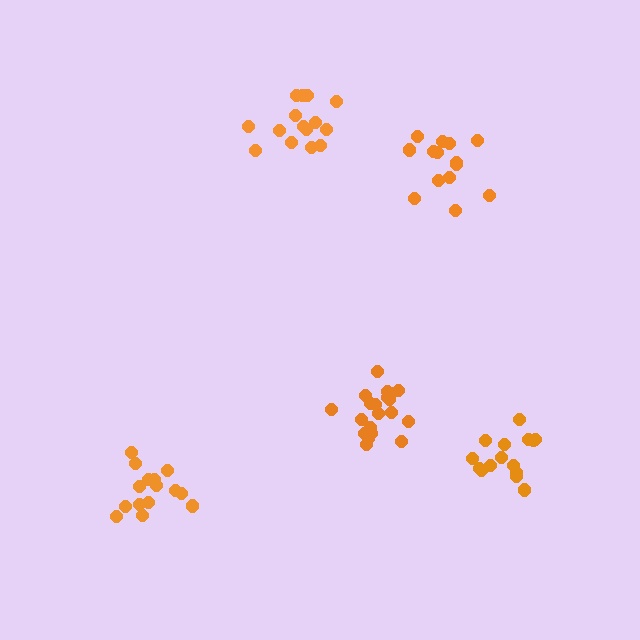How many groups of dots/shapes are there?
There are 5 groups.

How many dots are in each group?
Group 1: 15 dots, Group 2: 15 dots, Group 3: 14 dots, Group 4: 15 dots, Group 5: 20 dots (79 total).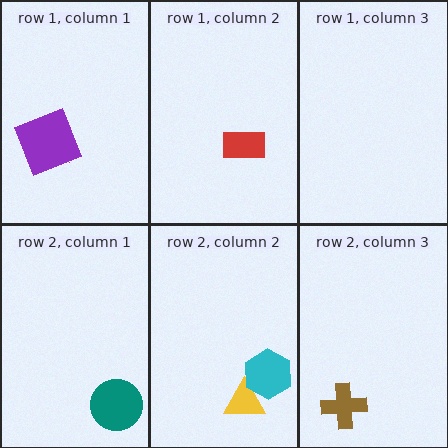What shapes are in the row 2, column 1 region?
The teal circle.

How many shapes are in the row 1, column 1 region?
2.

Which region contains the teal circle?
The row 2, column 1 region.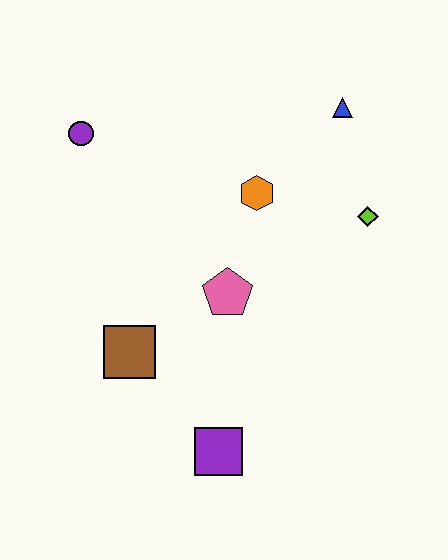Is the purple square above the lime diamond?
No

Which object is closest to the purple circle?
The orange hexagon is closest to the purple circle.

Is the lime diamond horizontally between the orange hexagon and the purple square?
No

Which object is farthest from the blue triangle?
The purple square is farthest from the blue triangle.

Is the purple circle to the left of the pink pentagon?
Yes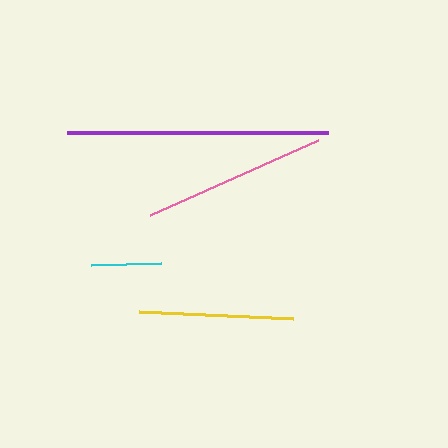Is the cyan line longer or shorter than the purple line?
The purple line is longer than the cyan line.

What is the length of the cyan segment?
The cyan segment is approximately 70 pixels long.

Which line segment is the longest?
The purple line is the longest at approximately 261 pixels.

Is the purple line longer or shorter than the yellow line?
The purple line is longer than the yellow line.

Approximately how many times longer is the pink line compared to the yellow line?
The pink line is approximately 1.2 times the length of the yellow line.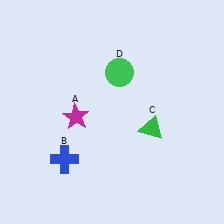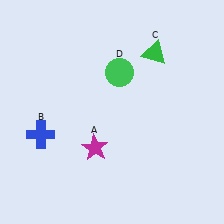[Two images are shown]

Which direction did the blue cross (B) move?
The blue cross (B) moved up.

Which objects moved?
The objects that moved are: the magenta star (A), the blue cross (B), the green triangle (C).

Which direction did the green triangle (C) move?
The green triangle (C) moved up.